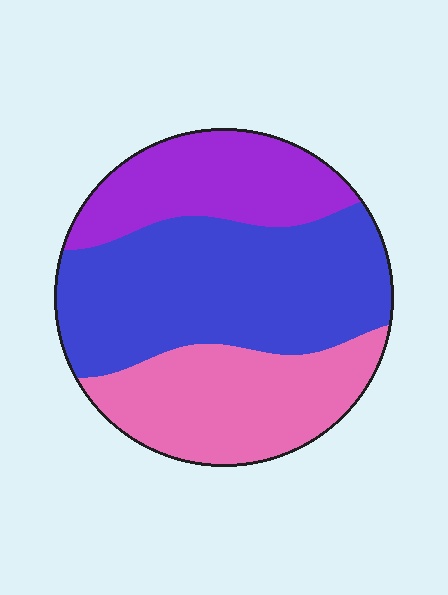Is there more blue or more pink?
Blue.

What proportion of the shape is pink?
Pink takes up about one third (1/3) of the shape.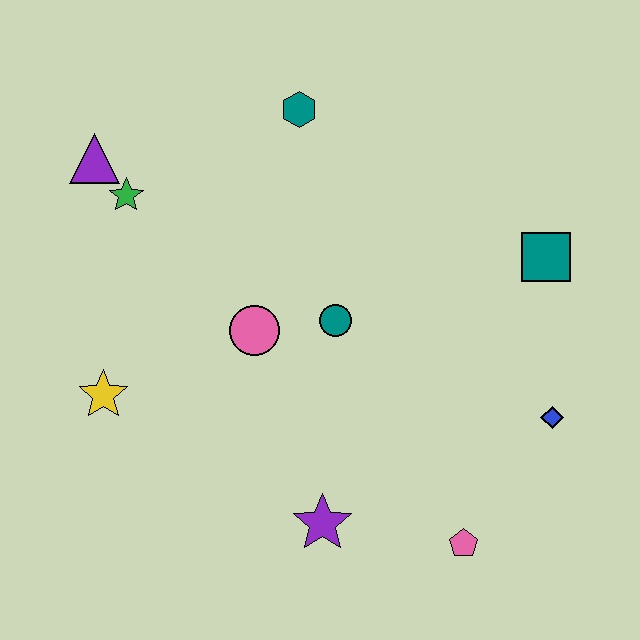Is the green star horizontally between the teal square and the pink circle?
No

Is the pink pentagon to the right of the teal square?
No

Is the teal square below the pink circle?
No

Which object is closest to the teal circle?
The pink circle is closest to the teal circle.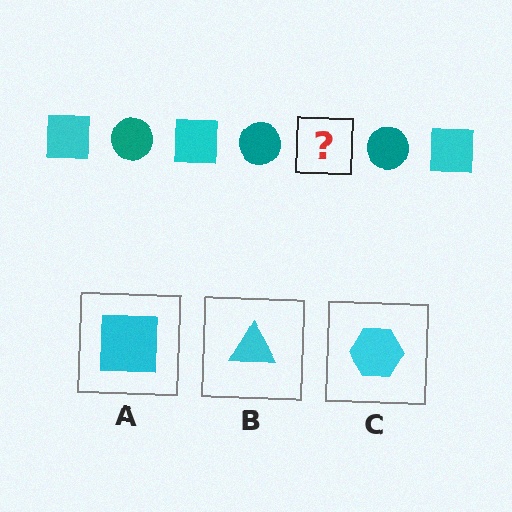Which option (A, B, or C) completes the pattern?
A.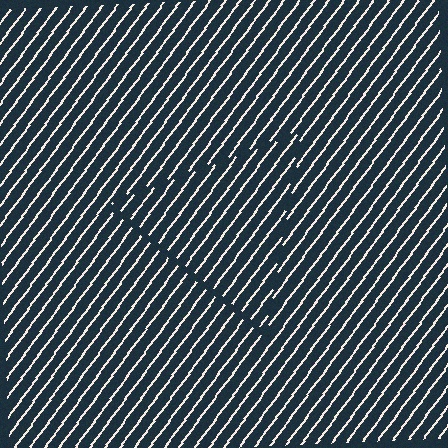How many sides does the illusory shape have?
3 sides — the line-ends trace a triangle.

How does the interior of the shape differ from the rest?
The interior of the shape contains the same grating, shifted by half a period — the contour is defined by the phase discontinuity where line-ends from the inner and outer gratings abut.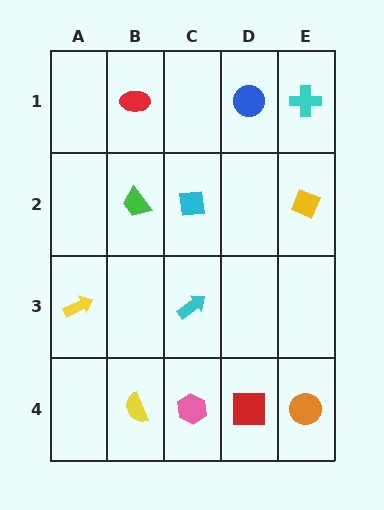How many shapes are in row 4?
4 shapes.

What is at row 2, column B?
A green trapezoid.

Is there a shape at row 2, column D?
No, that cell is empty.